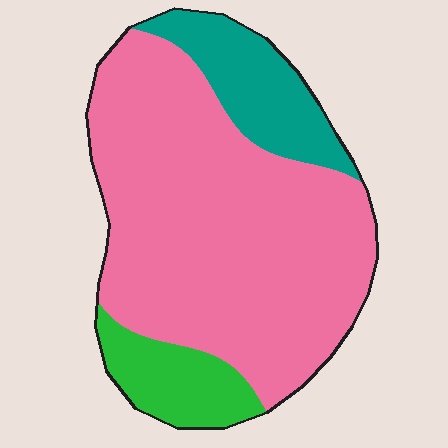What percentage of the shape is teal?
Teal takes up about one sixth (1/6) of the shape.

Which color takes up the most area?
Pink, at roughly 75%.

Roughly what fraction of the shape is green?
Green takes up less than a sixth of the shape.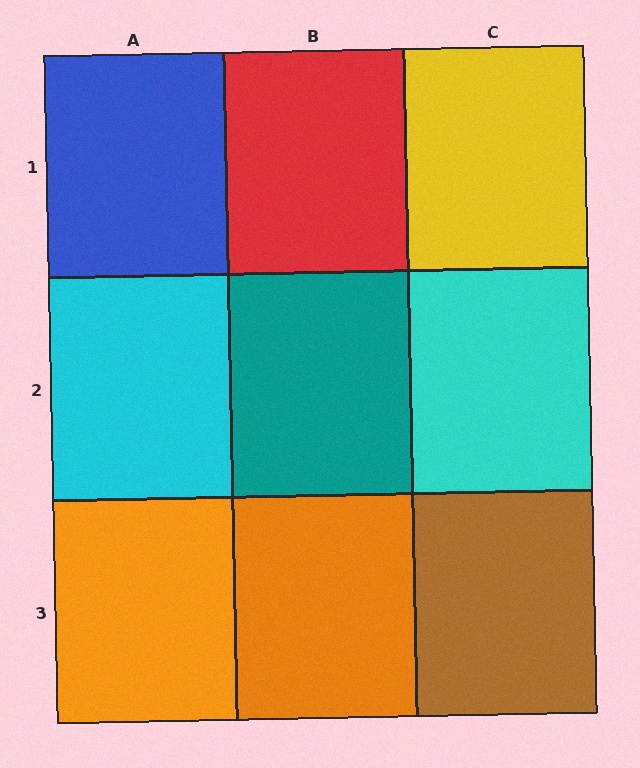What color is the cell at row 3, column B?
Orange.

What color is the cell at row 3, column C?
Brown.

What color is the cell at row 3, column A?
Orange.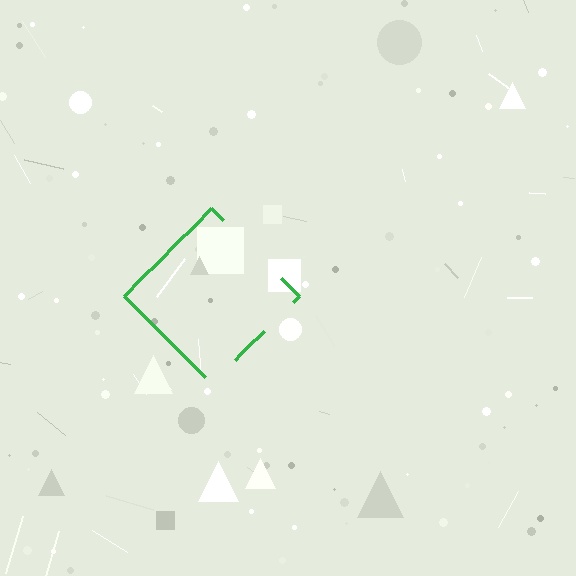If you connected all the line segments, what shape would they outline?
They would outline a diamond.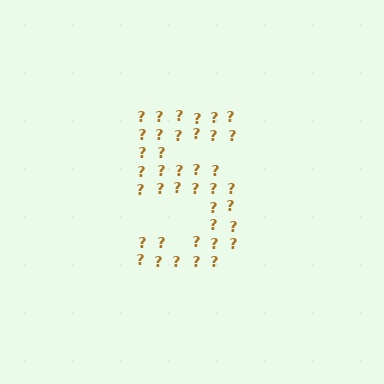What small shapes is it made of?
It is made of small question marks.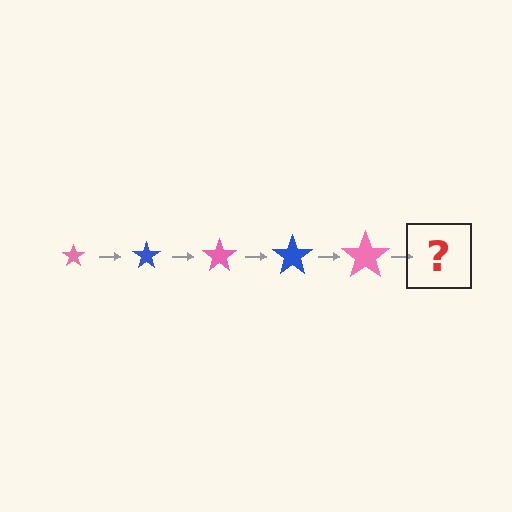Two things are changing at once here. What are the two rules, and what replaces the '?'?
The two rules are that the star grows larger each step and the color cycles through pink and blue. The '?' should be a blue star, larger than the previous one.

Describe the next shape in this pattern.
It should be a blue star, larger than the previous one.